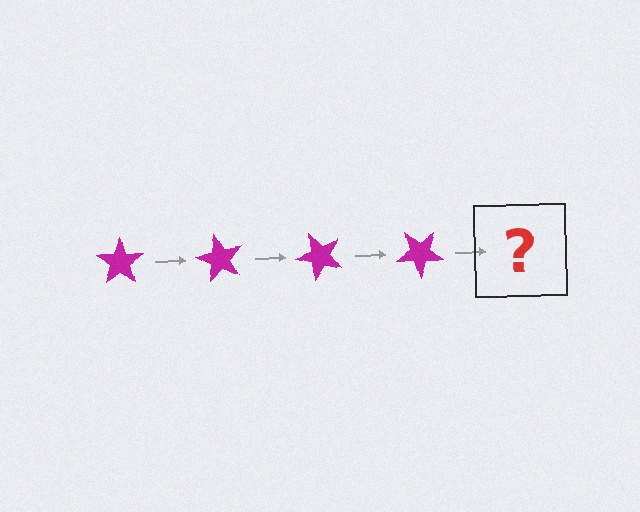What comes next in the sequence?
The next element should be a magenta star rotated 240 degrees.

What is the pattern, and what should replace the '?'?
The pattern is that the star rotates 60 degrees each step. The '?' should be a magenta star rotated 240 degrees.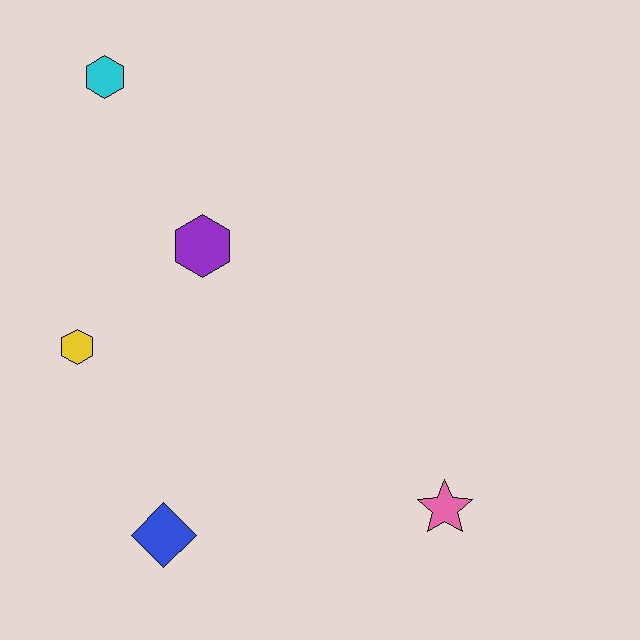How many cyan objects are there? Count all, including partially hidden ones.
There is 1 cyan object.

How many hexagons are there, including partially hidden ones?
There are 3 hexagons.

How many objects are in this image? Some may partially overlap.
There are 5 objects.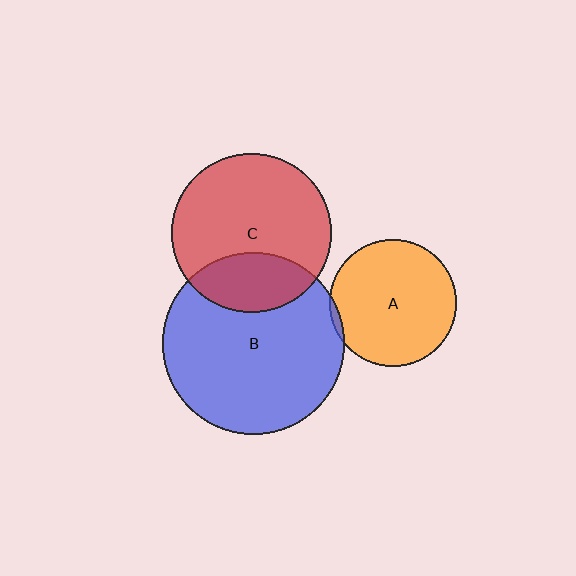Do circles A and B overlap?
Yes.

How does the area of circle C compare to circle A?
Approximately 1.6 times.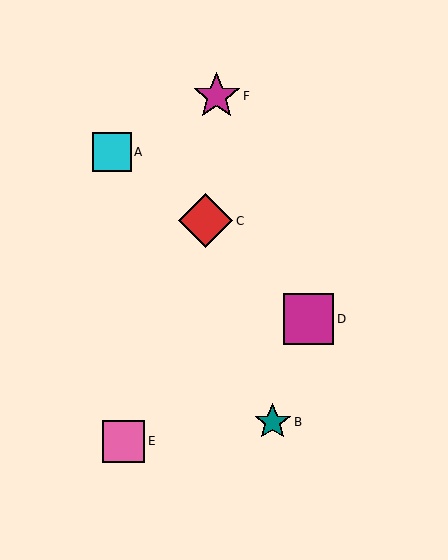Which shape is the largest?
The red diamond (labeled C) is the largest.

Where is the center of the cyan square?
The center of the cyan square is at (112, 152).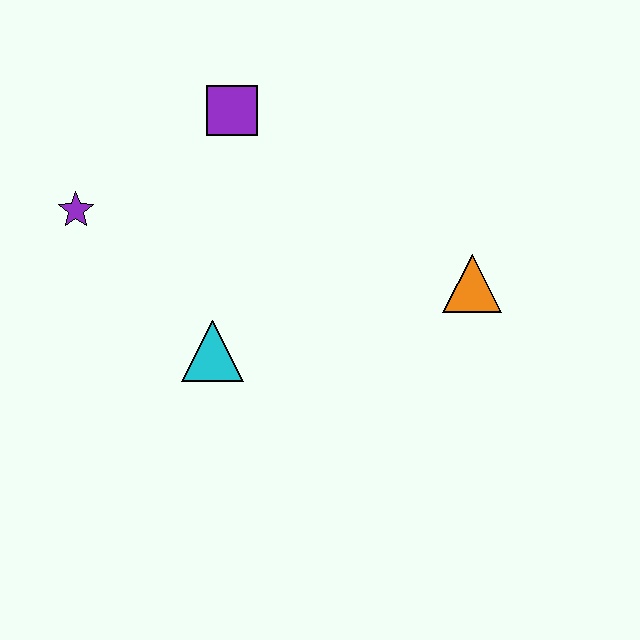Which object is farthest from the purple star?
The orange triangle is farthest from the purple star.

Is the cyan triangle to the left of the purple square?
Yes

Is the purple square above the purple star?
Yes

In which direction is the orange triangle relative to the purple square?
The orange triangle is to the right of the purple square.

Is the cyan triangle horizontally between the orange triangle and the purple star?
Yes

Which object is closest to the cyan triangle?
The purple star is closest to the cyan triangle.